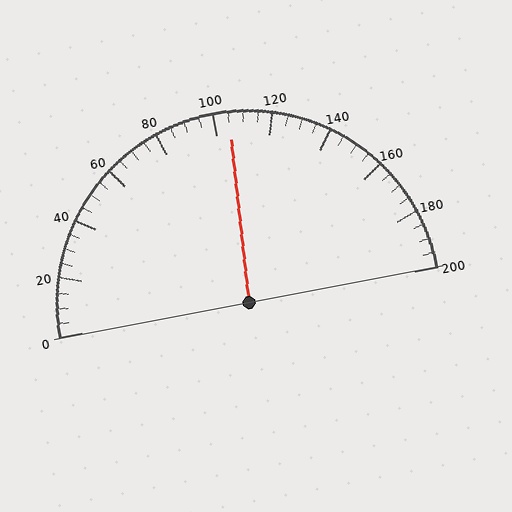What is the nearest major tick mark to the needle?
The nearest major tick mark is 100.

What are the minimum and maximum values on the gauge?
The gauge ranges from 0 to 200.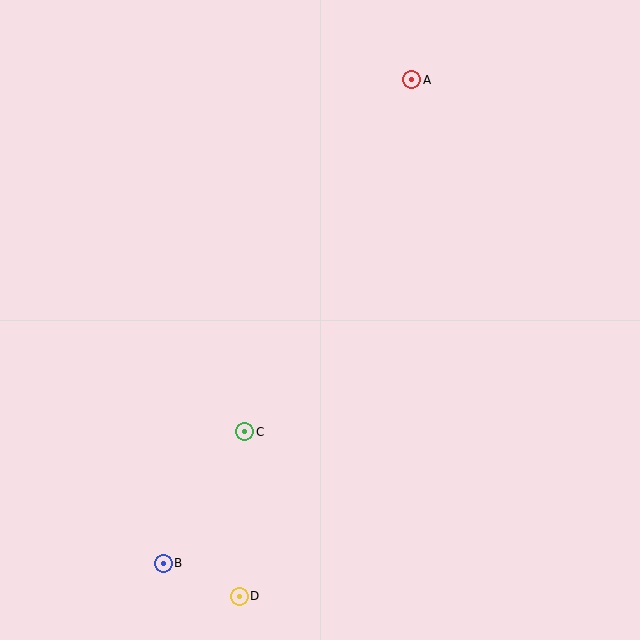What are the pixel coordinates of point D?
Point D is at (239, 596).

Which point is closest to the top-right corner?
Point A is closest to the top-right corner.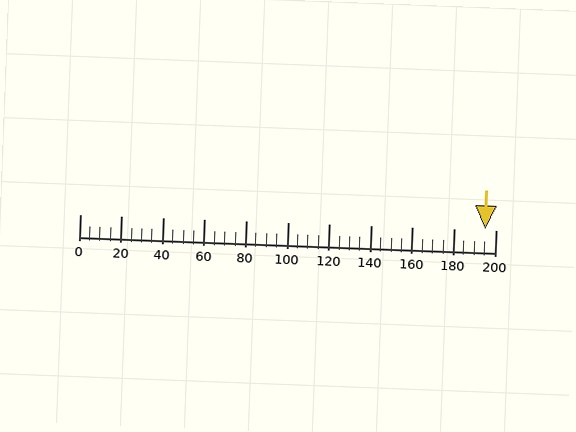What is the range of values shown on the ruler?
The ruler shows values from 0 to 200.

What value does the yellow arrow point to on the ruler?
The yellow arrow points to approximately 195.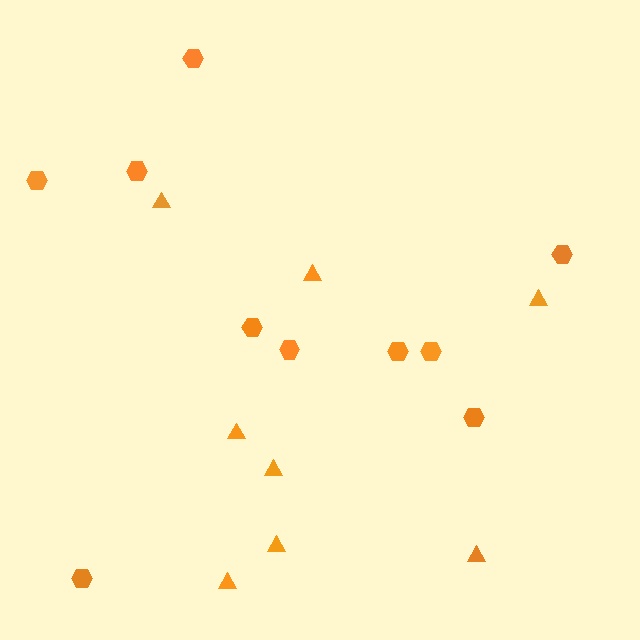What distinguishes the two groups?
There are 2 groups: one group of triangles (8) and one group of hexagons (10).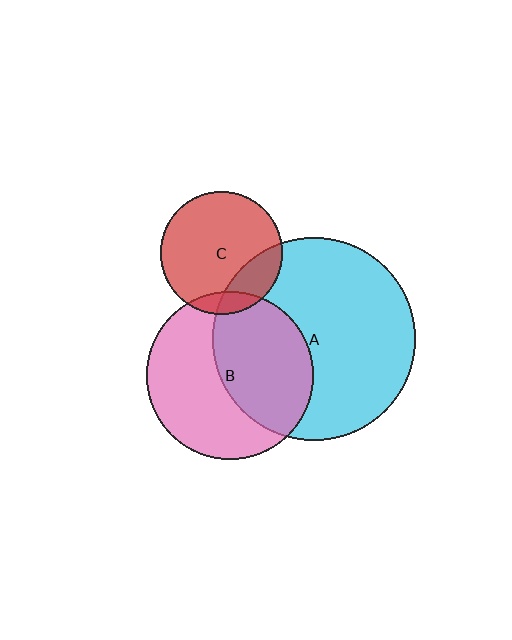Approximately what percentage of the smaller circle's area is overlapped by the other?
Approximately 20%.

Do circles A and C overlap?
Yes.